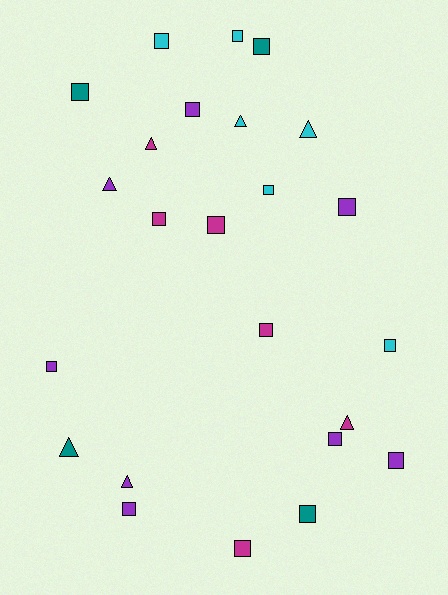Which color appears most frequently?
Purple, with 8 objects.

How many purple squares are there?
There are 6 purple squares.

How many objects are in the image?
There are 24 objects.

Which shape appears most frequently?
Square, with 17 objects.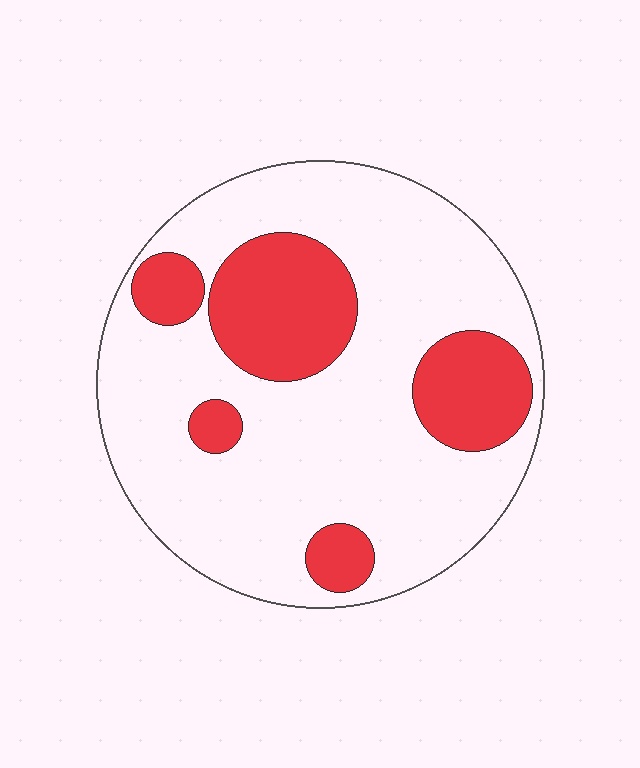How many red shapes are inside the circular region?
5.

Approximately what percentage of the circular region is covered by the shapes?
Approximately 25%.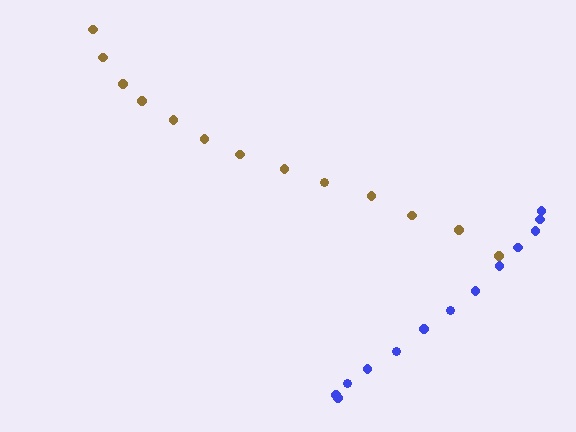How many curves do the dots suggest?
There are 2 distinct paths.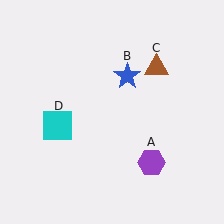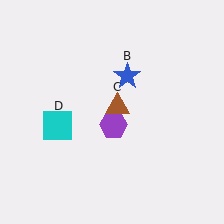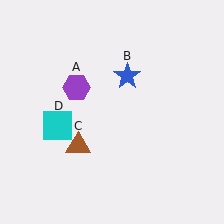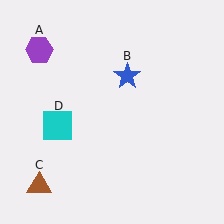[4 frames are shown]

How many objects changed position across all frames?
2 objects changed position: purple hexagon (object A), brown triangle (object C).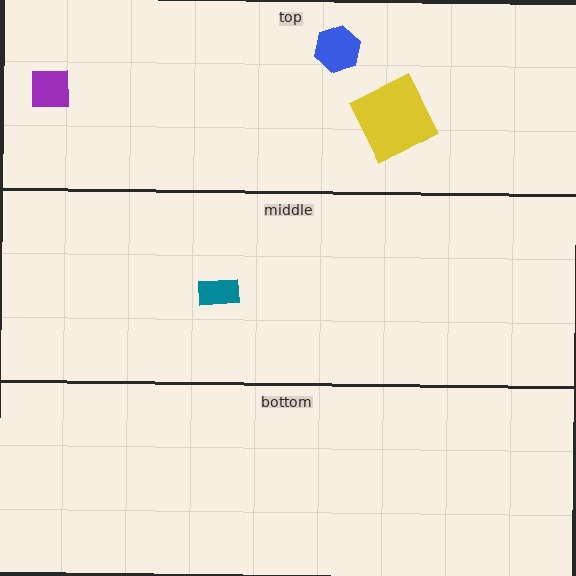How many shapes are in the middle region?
1.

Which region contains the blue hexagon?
The top region.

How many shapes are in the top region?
3.